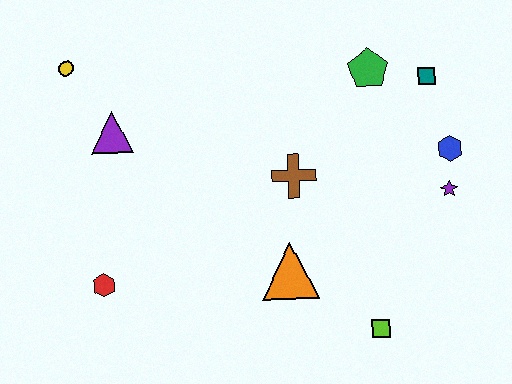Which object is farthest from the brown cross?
The yellow circle is farthest from the brown cross.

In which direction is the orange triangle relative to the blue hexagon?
The orange triangle is to the left of the blue hexagon.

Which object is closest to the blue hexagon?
The purple star is closest to the blue hexagon.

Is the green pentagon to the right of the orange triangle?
Yes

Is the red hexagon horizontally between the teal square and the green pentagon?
No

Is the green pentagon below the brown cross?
No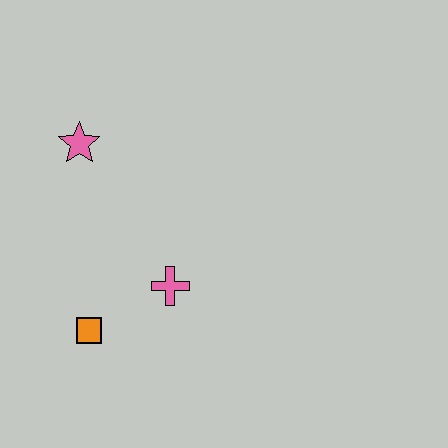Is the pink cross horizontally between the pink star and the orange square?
No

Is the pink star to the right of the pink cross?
No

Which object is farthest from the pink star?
The orange square is farthest from the pink star.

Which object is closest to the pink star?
The pink cross is closest to the pink star.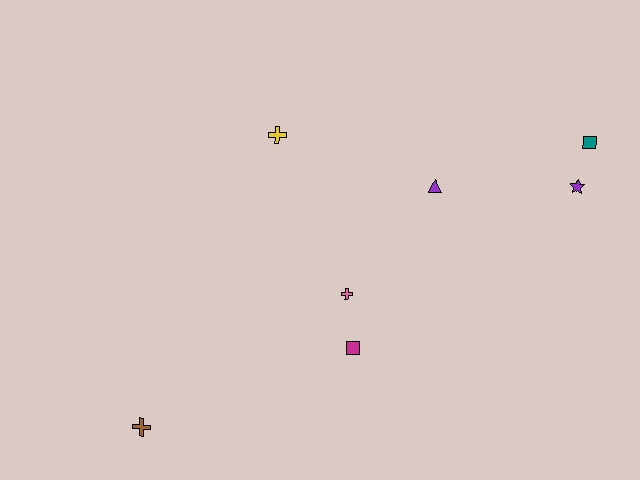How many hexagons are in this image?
There are no hexagons.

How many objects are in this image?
There are 7 objects.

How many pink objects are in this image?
There is 1 pink object.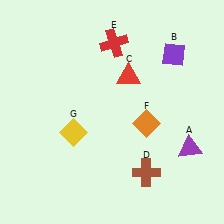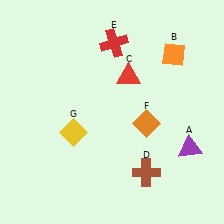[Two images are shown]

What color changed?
The diamond (B) changed from purple in Image 1 to orange in Image 2.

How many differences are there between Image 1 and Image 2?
There is 1 difference between the two images.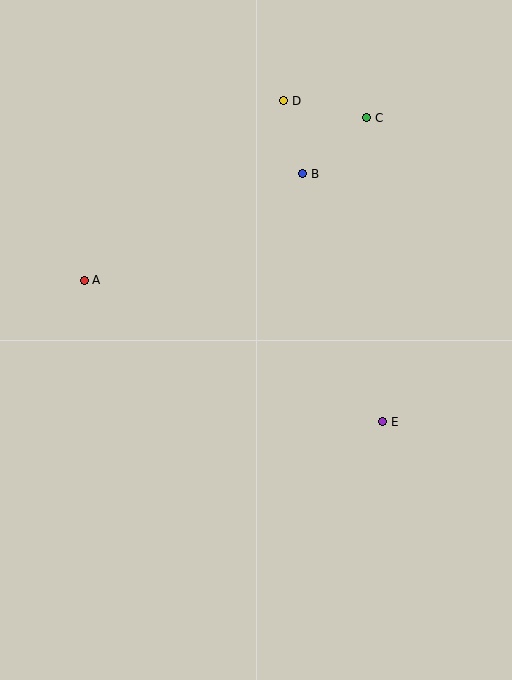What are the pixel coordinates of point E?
Point E is at (383, 422).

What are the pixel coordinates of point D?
Point D is at (284, 101).